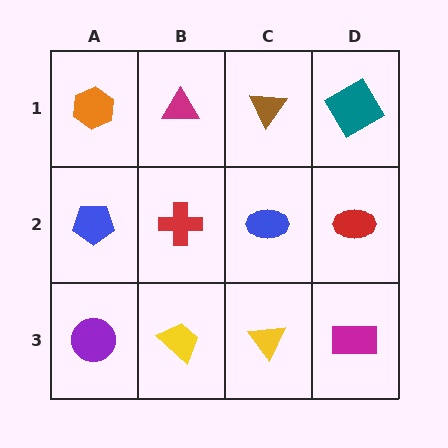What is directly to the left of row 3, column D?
A yellow triangle.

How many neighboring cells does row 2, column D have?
3.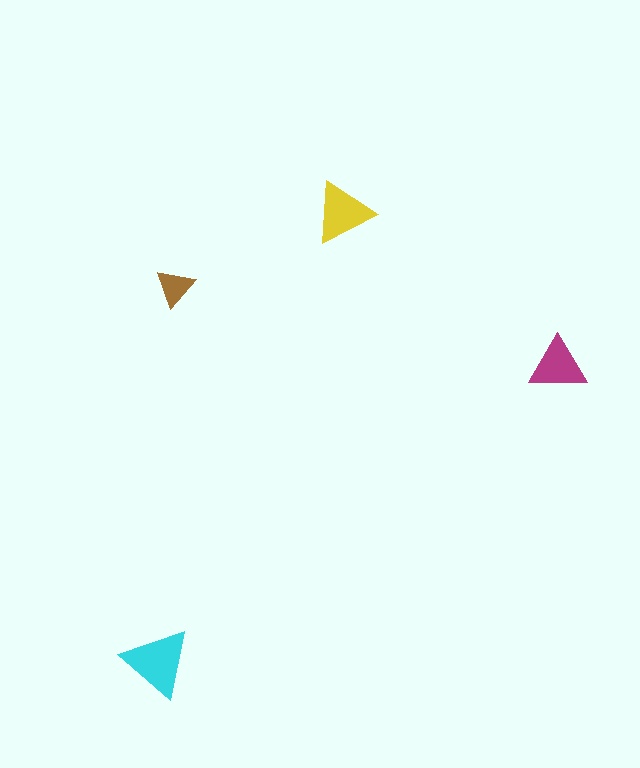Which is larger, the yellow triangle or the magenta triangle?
The yellow one.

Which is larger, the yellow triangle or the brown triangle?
The yellow one.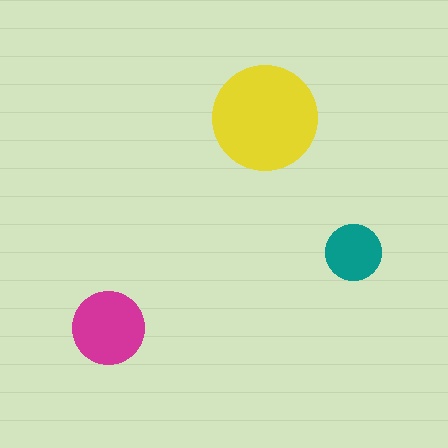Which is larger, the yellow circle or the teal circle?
The yellow one.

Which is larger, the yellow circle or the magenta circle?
The yellow one.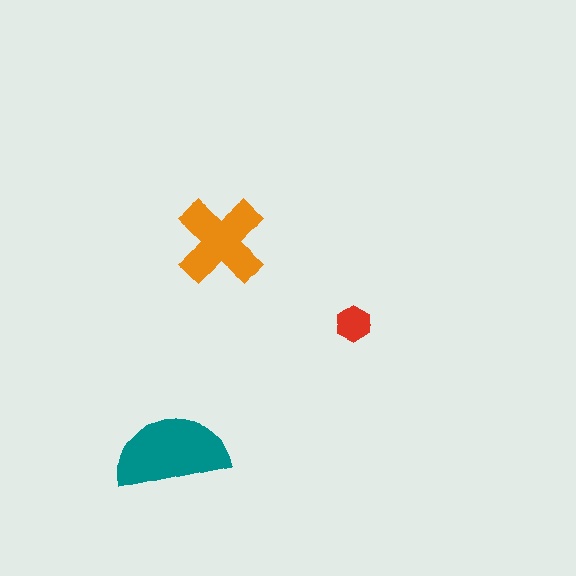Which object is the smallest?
The red hexagon.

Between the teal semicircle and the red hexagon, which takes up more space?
The teal semicircle.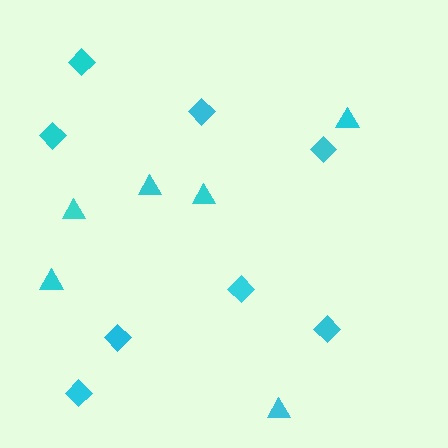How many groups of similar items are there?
There are 2 groups: one group of triangles (6) and one group of diamonds (8).